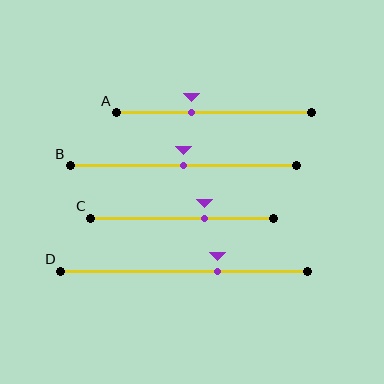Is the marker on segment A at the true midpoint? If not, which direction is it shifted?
No, the marker on segment A is shifted to the left by about 11% of the segment length.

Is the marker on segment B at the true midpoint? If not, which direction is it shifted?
Yes, the marker on segment B is at the true midpoint.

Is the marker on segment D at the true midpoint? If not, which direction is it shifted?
No, the marker on segment D is shifted to the right by about 14% of the segment length.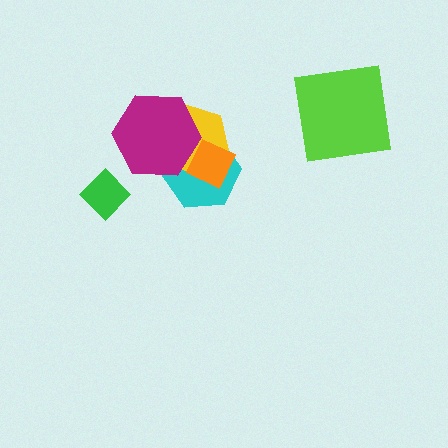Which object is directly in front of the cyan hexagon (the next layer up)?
The yellow hexagon is directly in front of the cyan hexagon.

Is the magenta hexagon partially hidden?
Yes, it is partially covered by another shape.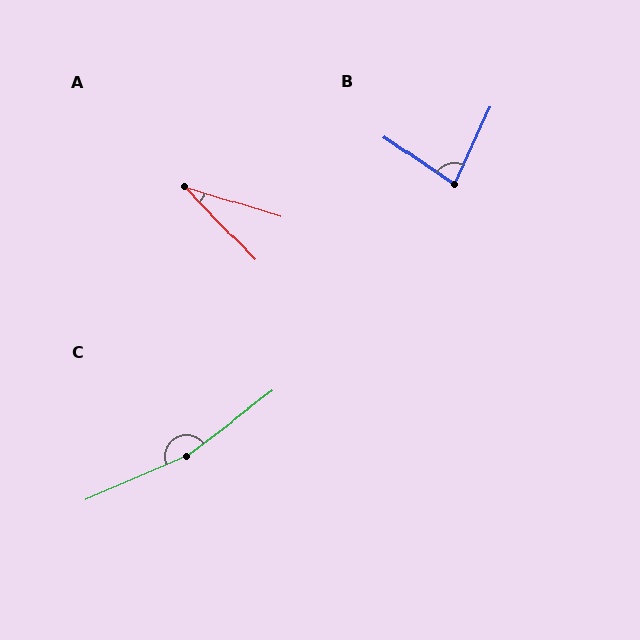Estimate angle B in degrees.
Approximately 80 degrees.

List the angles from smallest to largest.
A (29°), B (80°), C (167°).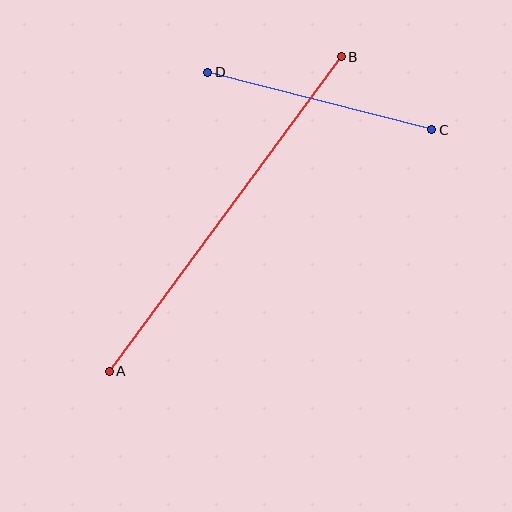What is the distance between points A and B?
The distance is approximately 391 pixels.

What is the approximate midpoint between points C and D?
The midpoint is at approximately (320, 101) pixels.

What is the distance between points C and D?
The distance is approximately 231 pixels.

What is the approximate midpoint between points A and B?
The midpoint is at approximately (225, 214) pixels.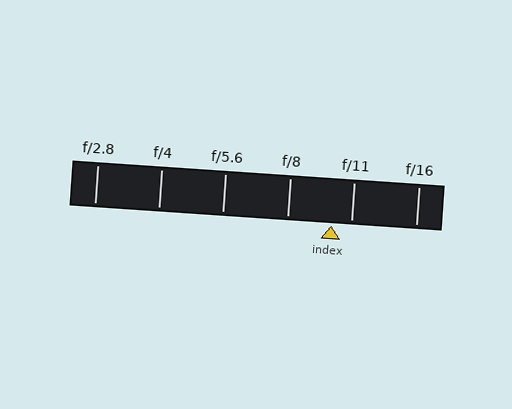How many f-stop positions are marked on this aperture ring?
There are 6 f-stop positions marked.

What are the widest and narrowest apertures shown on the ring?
The widest aperture shown is f/2.8 and the narrowest is f/16.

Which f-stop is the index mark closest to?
The index mark is closest to f/11.